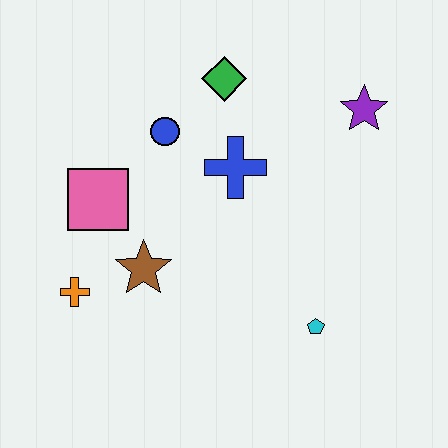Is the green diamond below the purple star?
No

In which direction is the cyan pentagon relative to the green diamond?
The cyan pentagon is below the green diamond.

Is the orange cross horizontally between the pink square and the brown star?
No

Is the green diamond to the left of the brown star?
No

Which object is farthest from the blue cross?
The orange cross is farthest from the blue cross.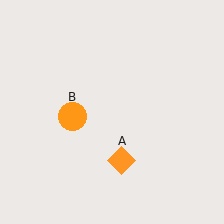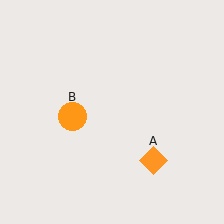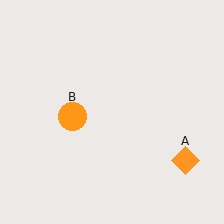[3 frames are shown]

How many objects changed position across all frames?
1 object changed position: orange diamond (object A).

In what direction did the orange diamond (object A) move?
The orange diamond (object A) moved right.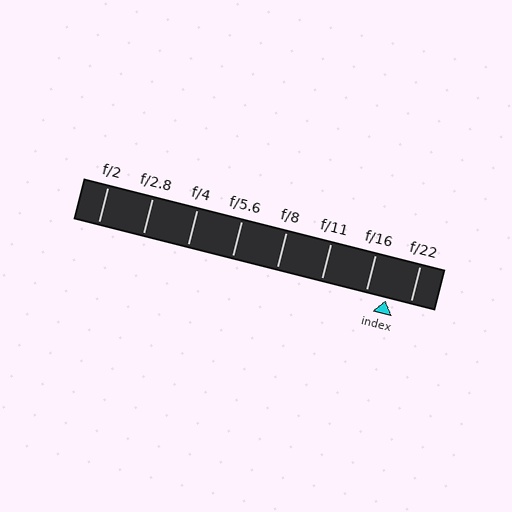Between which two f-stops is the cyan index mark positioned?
The index mark is between f/16 and f/22.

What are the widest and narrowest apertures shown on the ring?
The widest aperture shown is f/2 and the narrowest is f/22.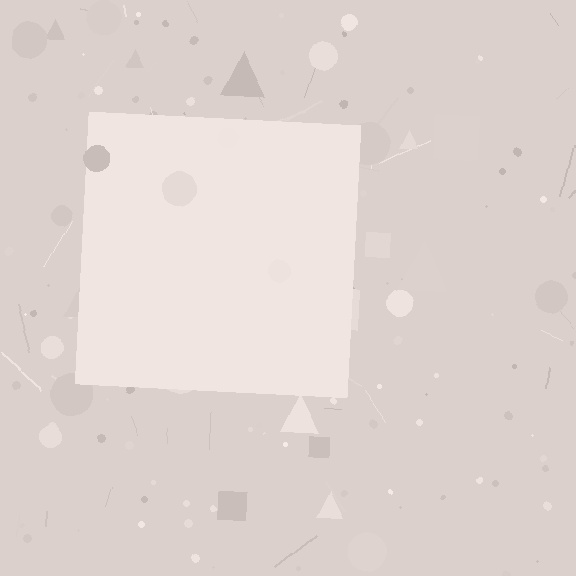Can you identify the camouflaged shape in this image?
The camouflaged shape is a square.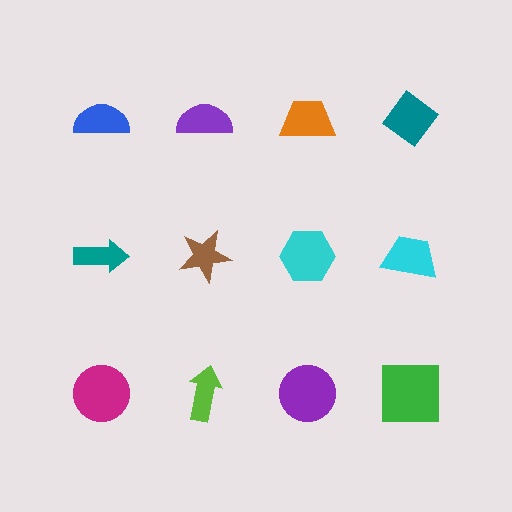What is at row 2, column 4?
A cyan trapezoid.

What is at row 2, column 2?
A brown star.